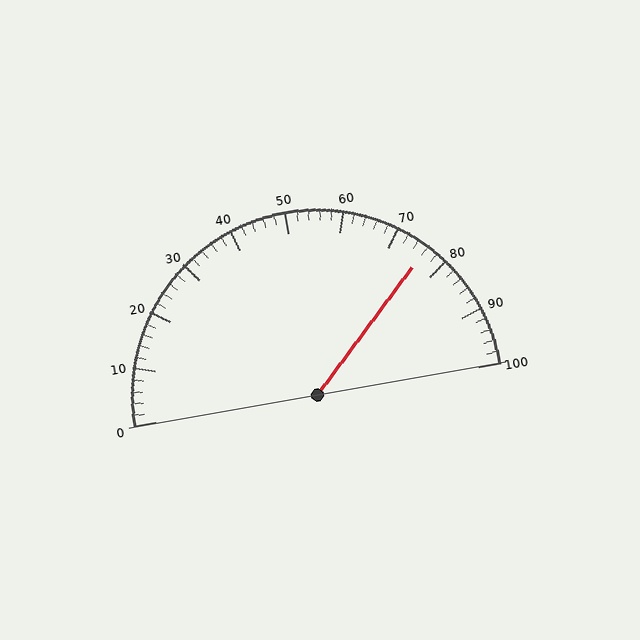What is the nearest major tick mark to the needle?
The nearest major tick mark is 80.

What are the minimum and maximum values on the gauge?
The gauge ranges from 0 to 100.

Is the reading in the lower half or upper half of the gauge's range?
The reading is in the upper half of the range (0 to 100).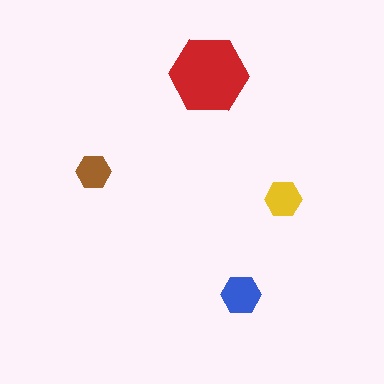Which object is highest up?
The red hexagon is topmost.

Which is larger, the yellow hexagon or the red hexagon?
The red one.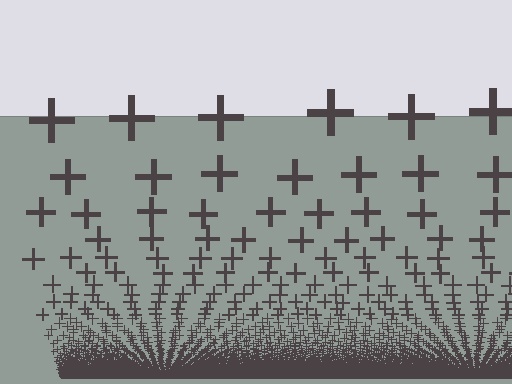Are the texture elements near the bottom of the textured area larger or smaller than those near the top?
Smaller. The gradient is inverted — elements near the bottom are smaller and denser.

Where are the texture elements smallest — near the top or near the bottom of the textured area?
Near the bottom.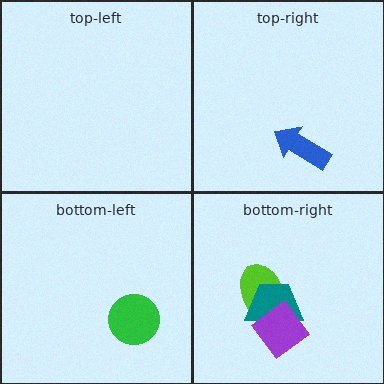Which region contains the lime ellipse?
The bottom-right region.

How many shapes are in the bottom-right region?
3.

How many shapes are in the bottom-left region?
1.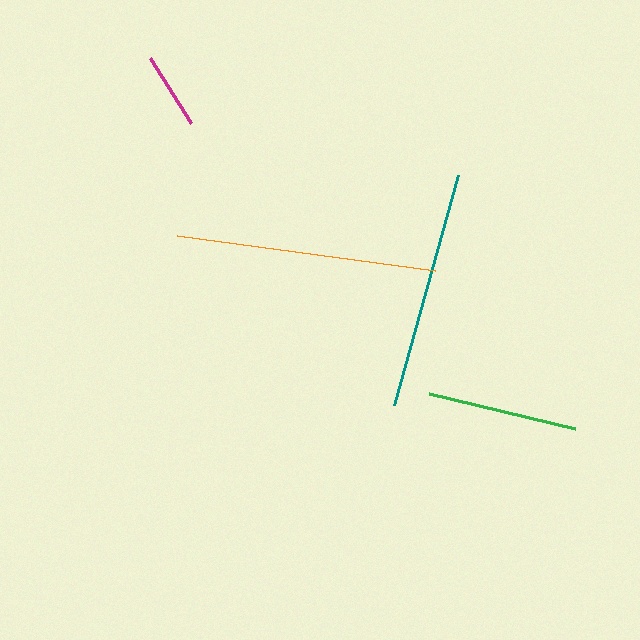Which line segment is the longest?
The orange line is the longest at approximately 260 pixels.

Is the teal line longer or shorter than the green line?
The teal line is longer than the green line.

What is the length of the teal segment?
The teal segment is approximately 238 pixels long.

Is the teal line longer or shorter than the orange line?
The orange line is longer than the teal line.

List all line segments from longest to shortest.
From longest to shortest: orange, teal, green, magenta.